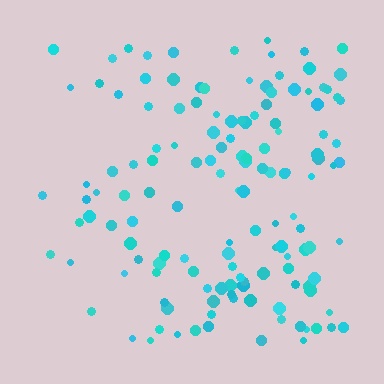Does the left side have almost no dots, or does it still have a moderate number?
Still a moderate number, just noticeably fewer than the right.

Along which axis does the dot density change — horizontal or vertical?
Horizontal.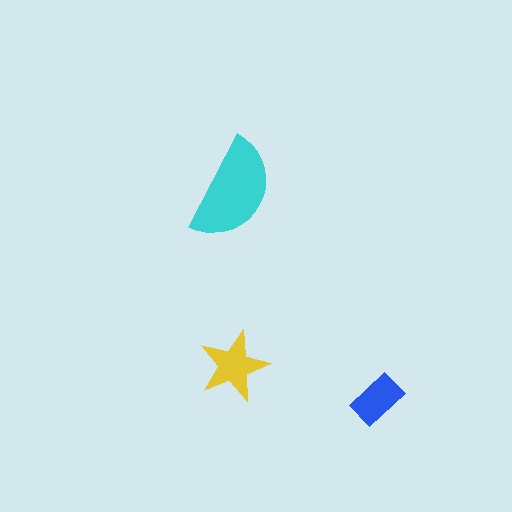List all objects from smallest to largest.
The blue rectangle, the yellow star, the cyan semicircle.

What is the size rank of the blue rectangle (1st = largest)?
3rd.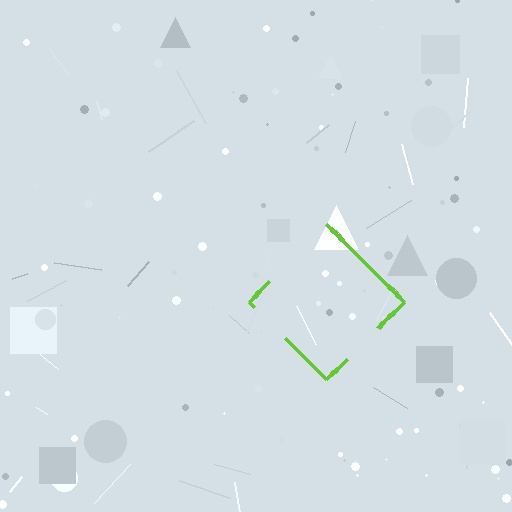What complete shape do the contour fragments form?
The contour fragments form a diamond.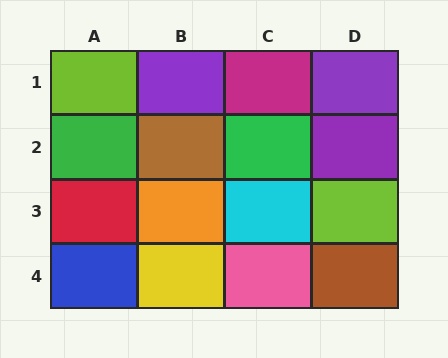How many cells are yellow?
1 cell is yellow.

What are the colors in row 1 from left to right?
Lime, purple, magenta, purple.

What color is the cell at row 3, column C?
Cyan.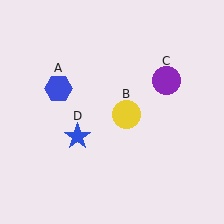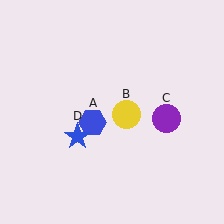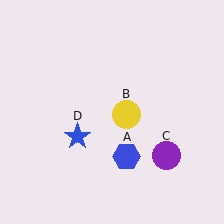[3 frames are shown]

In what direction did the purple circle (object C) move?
The purple circle (object C) moved down.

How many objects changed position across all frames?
2 objects changed position: blue hexagon (object A), purple circle (object C).